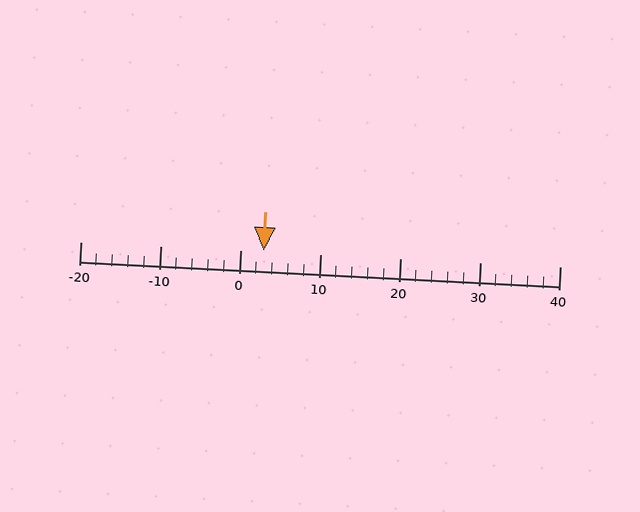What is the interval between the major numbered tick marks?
The major tick marks are spaced 10 units apart.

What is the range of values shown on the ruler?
The ruler shows values from -20 to 40.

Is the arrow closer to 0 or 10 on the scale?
The arrow is closer to 0.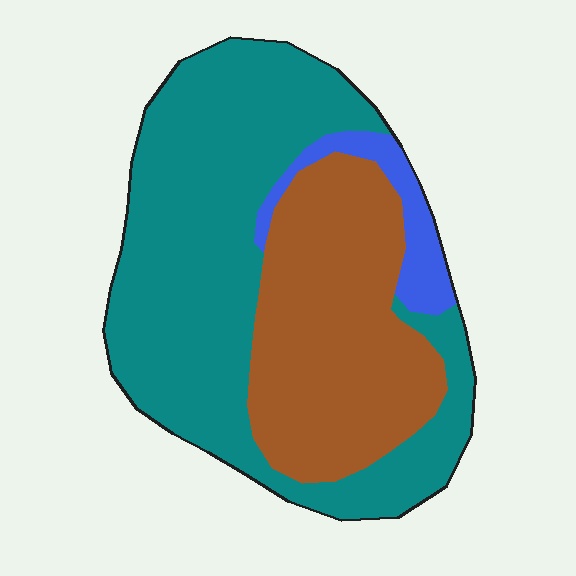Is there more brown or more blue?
Brown.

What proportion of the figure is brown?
Brown takes up between a quarter and a half of the figure.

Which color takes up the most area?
Teal, at roughly 55%.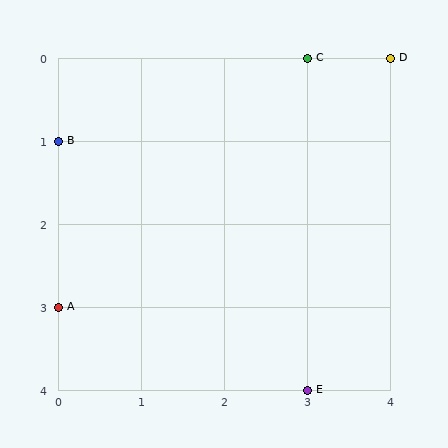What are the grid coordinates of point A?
Point A is at grid coordinates (0, 3).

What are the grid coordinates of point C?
Point C is at grid coordinates (3, 0).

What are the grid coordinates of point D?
Point D is at grid coordinates (4, 0).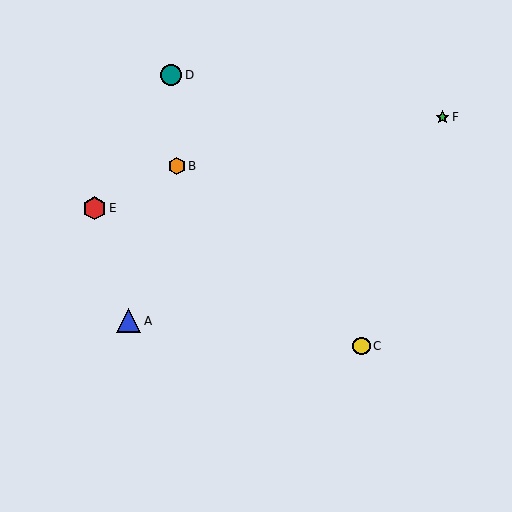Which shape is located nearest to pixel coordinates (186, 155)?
The orange hexagon (labeled B) at (177, 166) is nearest to that location.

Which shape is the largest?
The blue triangle (labeled A) is the largest.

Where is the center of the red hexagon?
The center of the red hexagon is at (94, 208).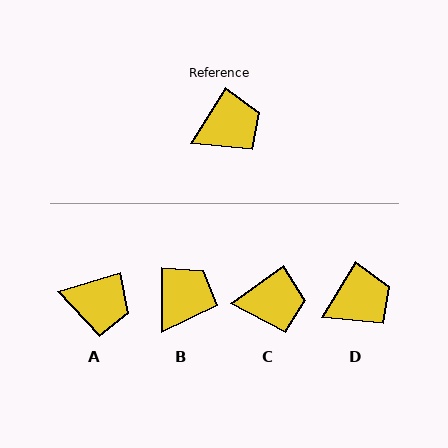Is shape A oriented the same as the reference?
No, it is off by about 41 degrees.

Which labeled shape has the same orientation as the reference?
D.